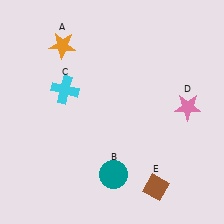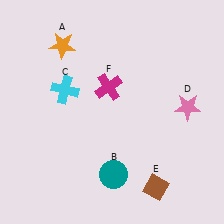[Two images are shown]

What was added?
A magenta cross (F) was added in Image 2.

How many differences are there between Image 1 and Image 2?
There is 1 difference between the two images.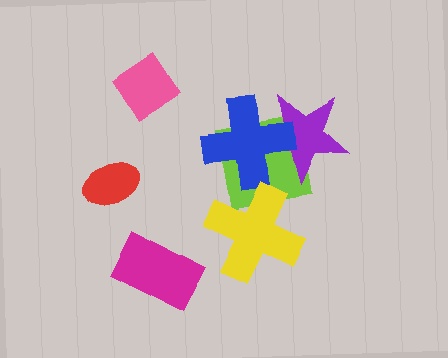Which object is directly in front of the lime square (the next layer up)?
The purple star is directly in front of the lime square.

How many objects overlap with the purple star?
2 objects overlap with the purple star.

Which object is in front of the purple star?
The blue cross is in front of the purple star.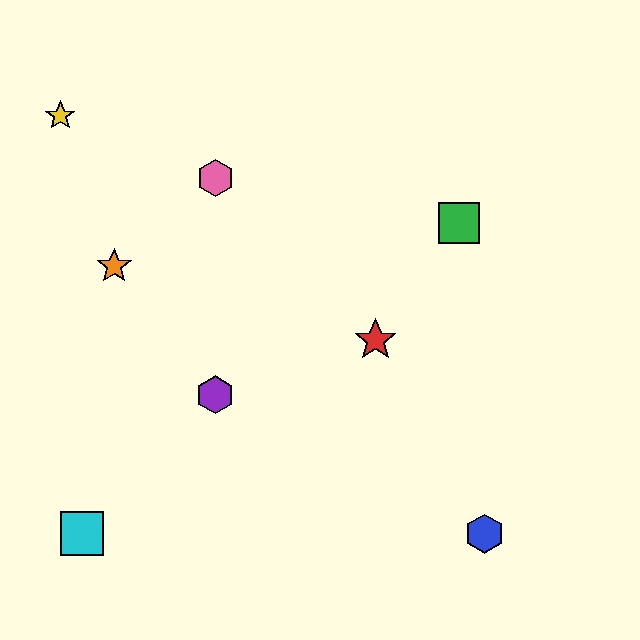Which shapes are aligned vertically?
The purple hexagon, the pink hexagon are aligned vertically.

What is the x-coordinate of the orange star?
The orange star is at x≈114.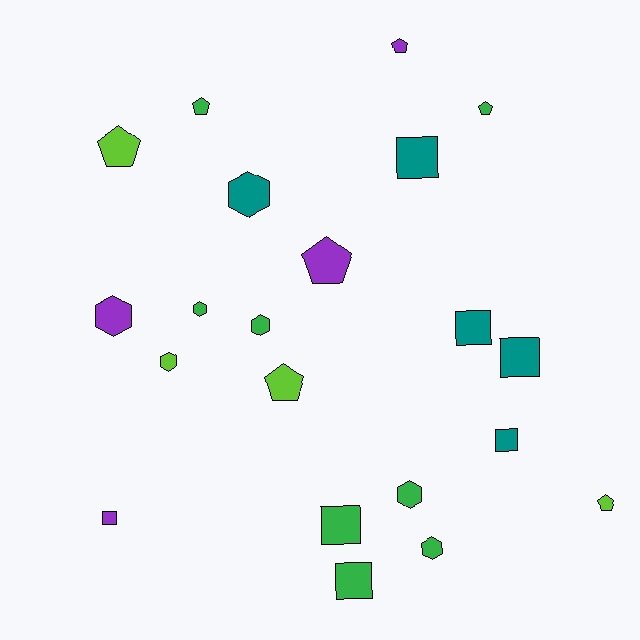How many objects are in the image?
There are 21 objects.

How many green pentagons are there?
There are 2 green pentagons.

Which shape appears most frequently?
Pentagon, with 7 objects.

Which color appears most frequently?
Green, with 8 objects.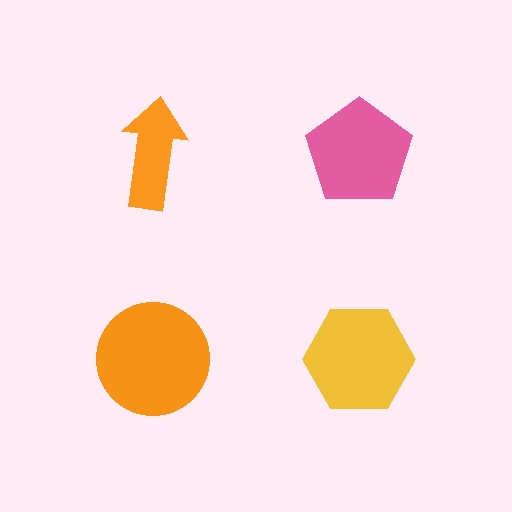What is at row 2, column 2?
A yellow hexagon.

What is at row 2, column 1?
An orange circle.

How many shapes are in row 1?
2 shapes.